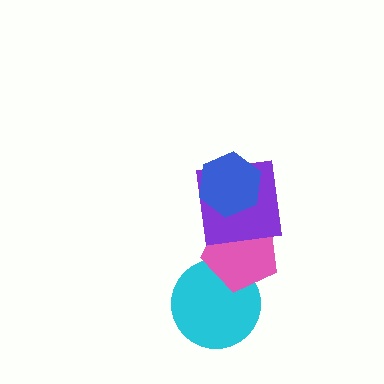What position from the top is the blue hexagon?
The blue hexagon is 1st from the top.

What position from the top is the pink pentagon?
The pink pentagon is 3rd from the top.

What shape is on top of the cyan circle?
The pink pentagon is on top of the cyan circle.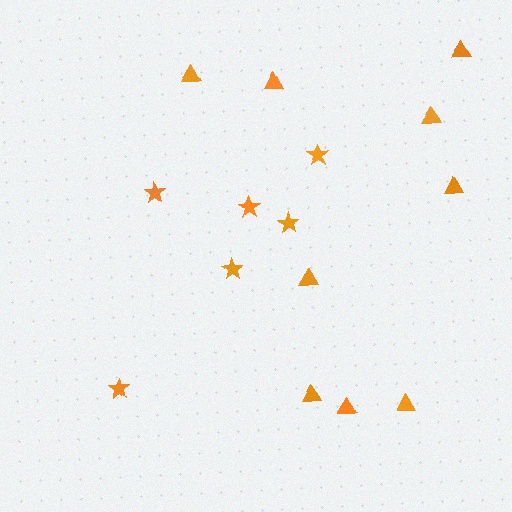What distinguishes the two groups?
There are 2 groups: one group of stars (6) and one group of triangles (9).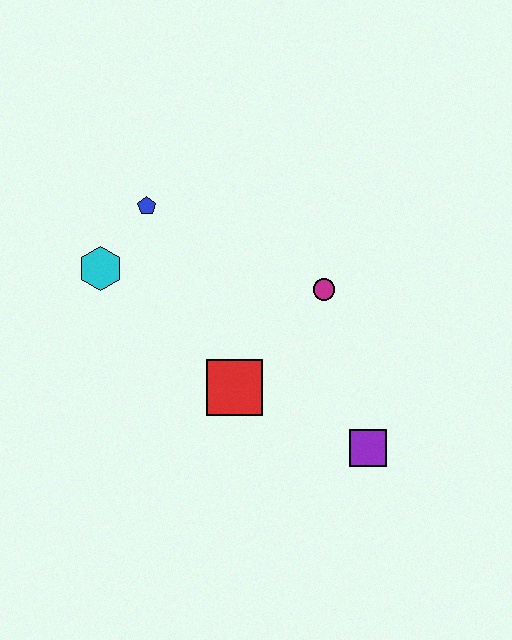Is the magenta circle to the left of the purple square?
Yes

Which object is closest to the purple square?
The red square is closest to the purple square.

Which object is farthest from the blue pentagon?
The purple square is farthest from the blue pentagon.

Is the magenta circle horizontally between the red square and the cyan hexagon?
No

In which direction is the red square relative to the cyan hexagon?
The red square is to the right of the cyan hexagon.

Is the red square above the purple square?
Yes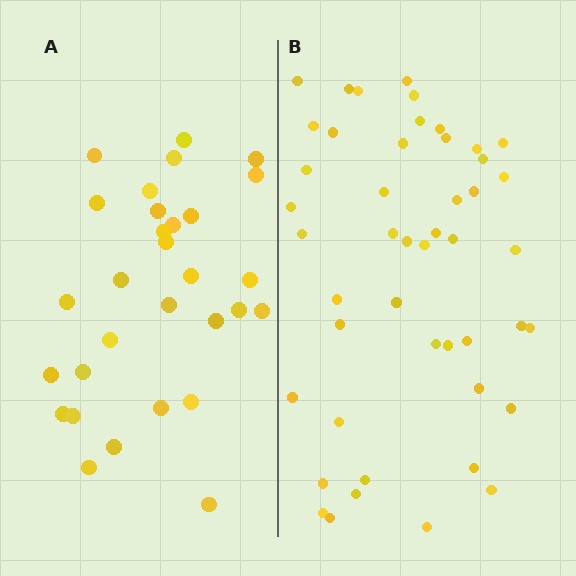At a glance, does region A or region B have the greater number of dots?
Region B (the right region) has more dots.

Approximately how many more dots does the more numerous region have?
Region B has approximately 15 more dots than region A.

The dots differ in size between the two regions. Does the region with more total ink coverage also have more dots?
No. Region A has more total ink coverage because its dots are larger, but region B actually contains more individual dots. Total area can be misleading — the number of items is what matters here.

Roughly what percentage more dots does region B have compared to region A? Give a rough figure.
About 55% more.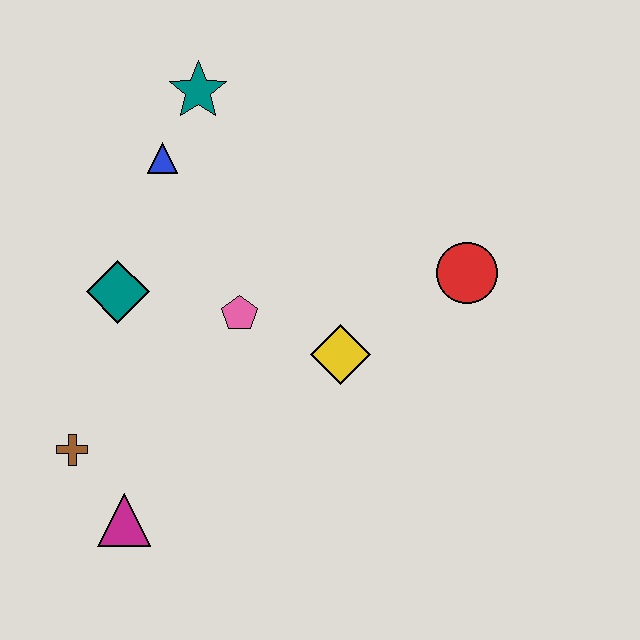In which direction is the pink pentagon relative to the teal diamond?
The pink pentagon is to the right of the teal diamond.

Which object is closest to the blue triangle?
The teal star is closest to the blue triangle.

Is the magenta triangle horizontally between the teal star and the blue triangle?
No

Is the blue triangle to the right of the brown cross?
Yes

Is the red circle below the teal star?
Yes